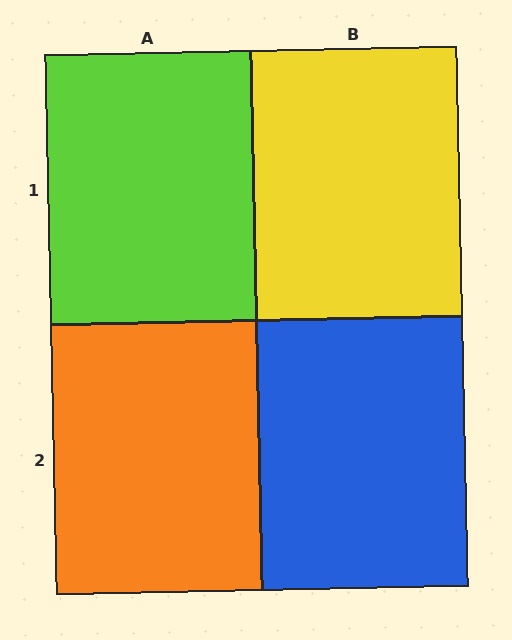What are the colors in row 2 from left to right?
Orange, blue.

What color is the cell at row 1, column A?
Lime.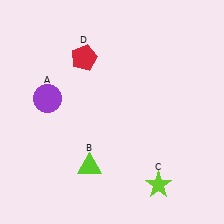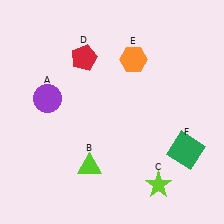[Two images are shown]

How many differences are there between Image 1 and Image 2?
There are 2 differences between the two images.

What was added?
An orange hexagon (E), a green square (F) were added in Image 2.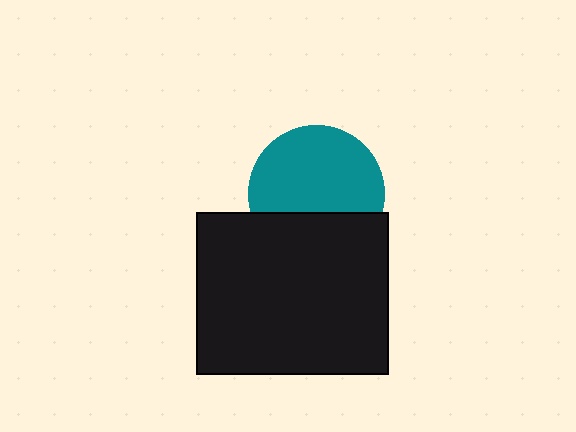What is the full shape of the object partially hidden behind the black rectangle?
The partially hidden object is a teal circle.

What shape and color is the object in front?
The object in front is a black rectangle.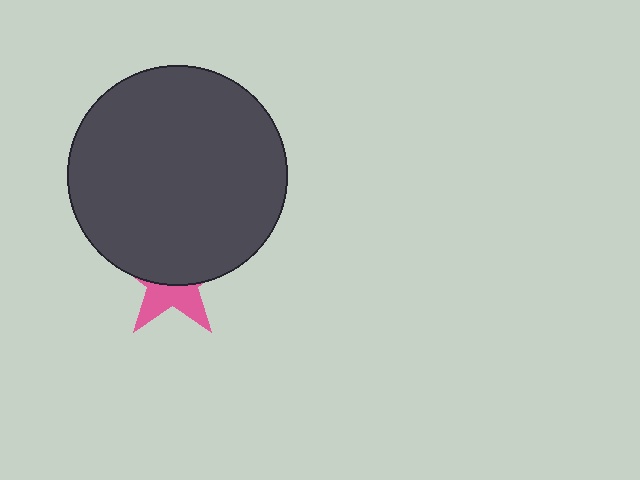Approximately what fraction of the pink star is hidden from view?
Roughly 61% of the pink star is hidden behind the dark gray circle.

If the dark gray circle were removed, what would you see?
You would see the complete pink star.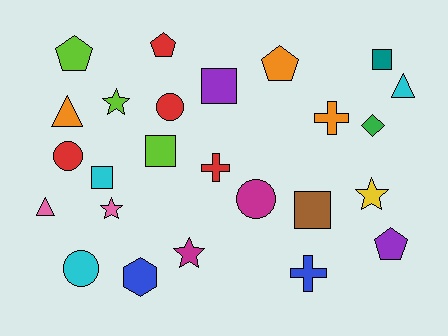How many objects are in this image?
There are 25 objects.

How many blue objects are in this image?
There are 2 blue objects.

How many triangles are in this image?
There are 3 triangles.